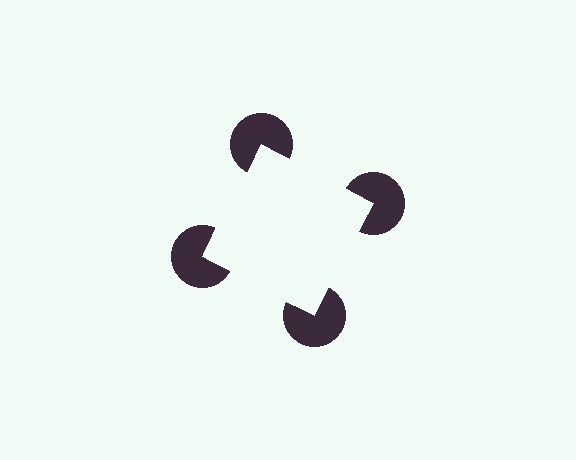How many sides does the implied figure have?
4 sides.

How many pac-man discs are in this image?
There are 4 — one at each vertex of the illusory square.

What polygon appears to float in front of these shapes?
An illusory square — its edges are inferred from the aligned wedge cuts in the pac-man discs, not physically drawn.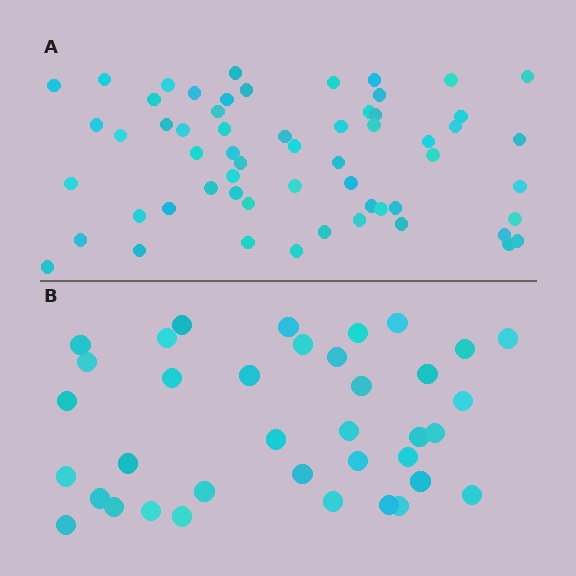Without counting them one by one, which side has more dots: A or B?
Region A (the top region) has more dots.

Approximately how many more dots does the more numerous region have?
Region A has approximately 20 more dots than region B.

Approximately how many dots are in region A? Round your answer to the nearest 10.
About 60 dots. (The exact count is 59, which rounds to 60.)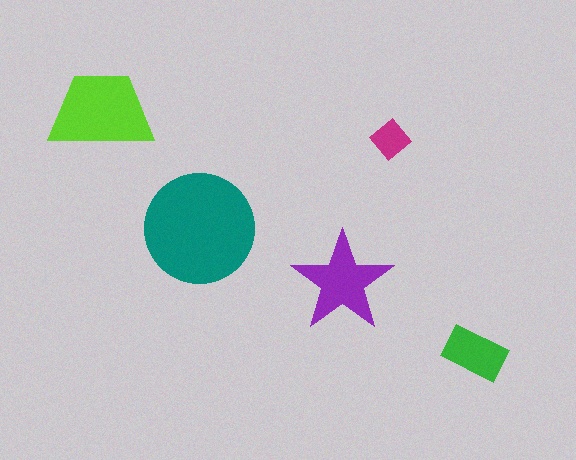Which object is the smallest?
The magenta diamond.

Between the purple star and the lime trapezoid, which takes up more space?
The lime trapezoid.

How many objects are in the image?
There are 5 objects in the image.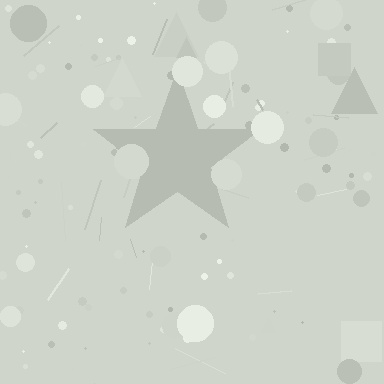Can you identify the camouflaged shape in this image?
The camouflaged shape is a star.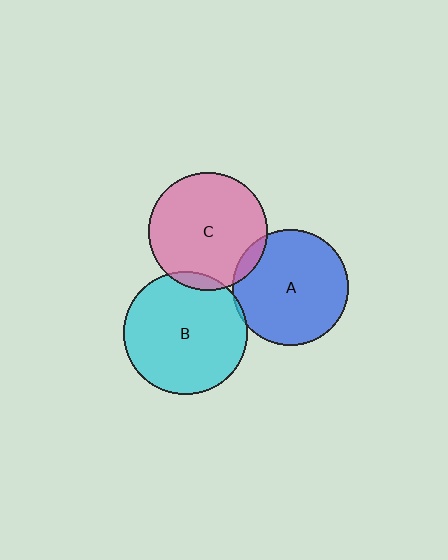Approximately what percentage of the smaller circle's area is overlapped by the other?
Approximately 5%.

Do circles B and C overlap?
Yes.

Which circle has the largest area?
Circle B (cyan).